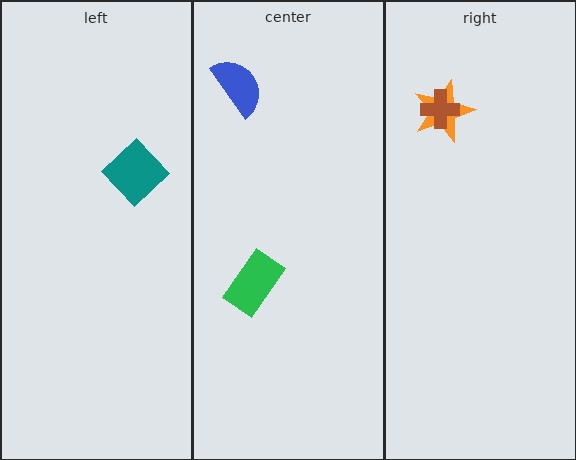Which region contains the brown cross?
The right region.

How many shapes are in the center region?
2.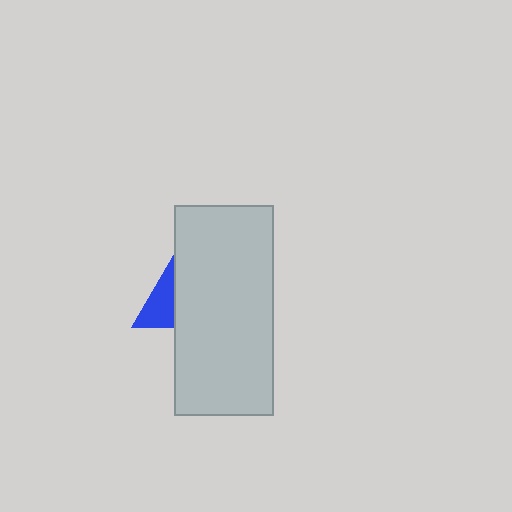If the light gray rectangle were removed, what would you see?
You would see the complete blue triangle.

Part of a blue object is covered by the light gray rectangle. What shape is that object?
It is a triangle.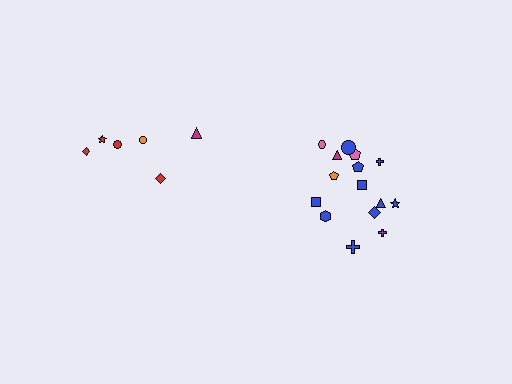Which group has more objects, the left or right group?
The right group.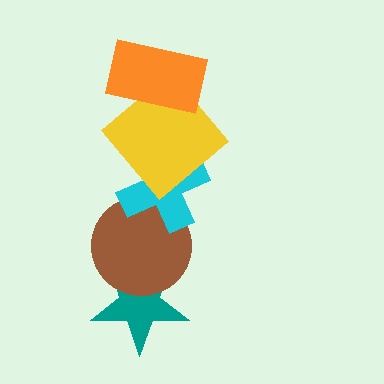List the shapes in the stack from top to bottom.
From top to bottom: the orange rectangle, the yellow diamond, the cyan cross, the brown circle, the teal star.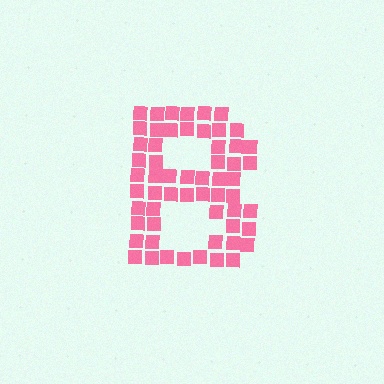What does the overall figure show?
The overall figure shows the letter B.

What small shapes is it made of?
It is made of small squares.